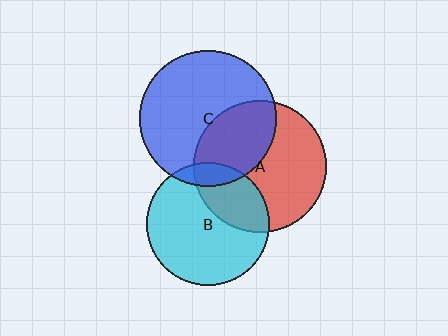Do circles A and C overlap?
Yes.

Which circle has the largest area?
Circle C (blue).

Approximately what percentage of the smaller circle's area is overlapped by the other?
Approximately 40%.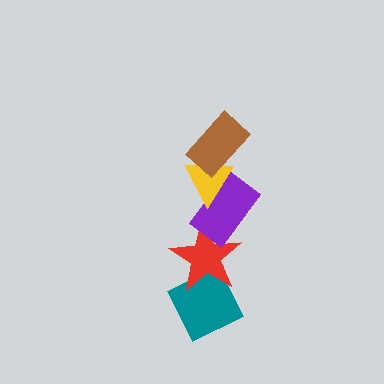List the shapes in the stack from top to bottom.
From top to bottom: the brown rectangle, the yellow triangle, the purple rectangle, the red star, the teal diamond.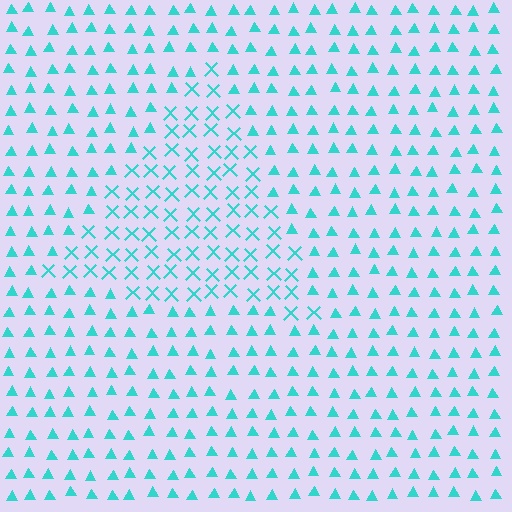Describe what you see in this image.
The image is filled with small cyan elements arranged in a uniform grid. A triangle-shaped region contains X marks, while the surrounding area contains triangles. The boundary is defined purely by the change in element shape.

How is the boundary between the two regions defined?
The boundary is defined by a change in element shape: X marks inside vs. triangles outside. All elements share the same color and spacing.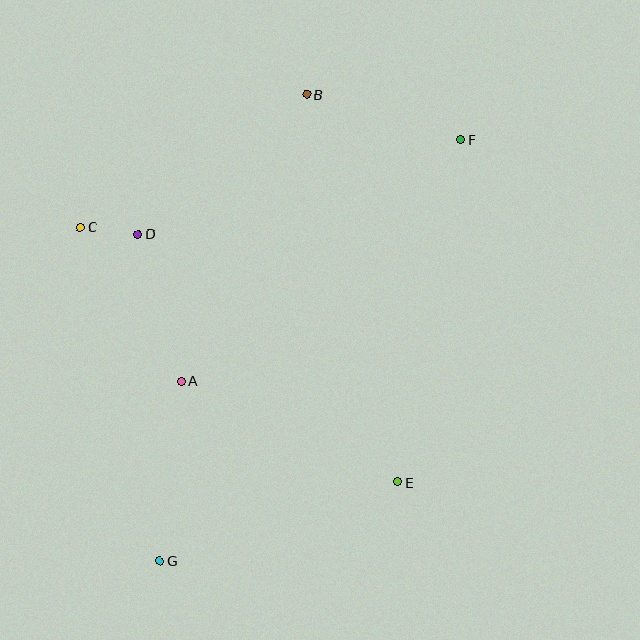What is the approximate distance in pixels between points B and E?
The distance between B and E is approximately 398 pixels.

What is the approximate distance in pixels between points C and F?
The distance between C and F is approximately 391 pixels.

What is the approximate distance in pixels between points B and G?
The distance between B and G is approximately 489 pixels.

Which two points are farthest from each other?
Points F and G are farthest from each other.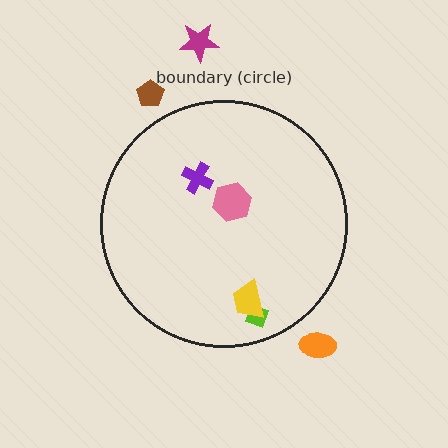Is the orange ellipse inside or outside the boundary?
Outside.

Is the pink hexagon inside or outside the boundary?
Inside.